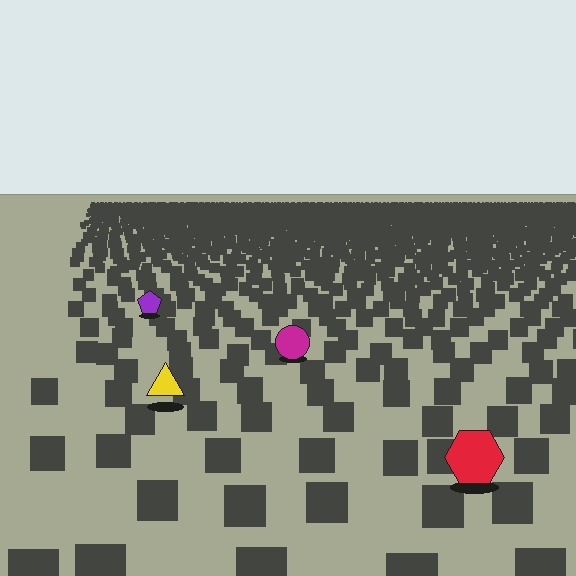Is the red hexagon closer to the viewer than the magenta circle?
Yes. The red hexagon is closer — you can tell from the texture gradient: the ground texture is coarser near it.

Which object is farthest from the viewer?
The purple pentagon is farthest from the viewer. It appears smaller and the ground texture around it is denser.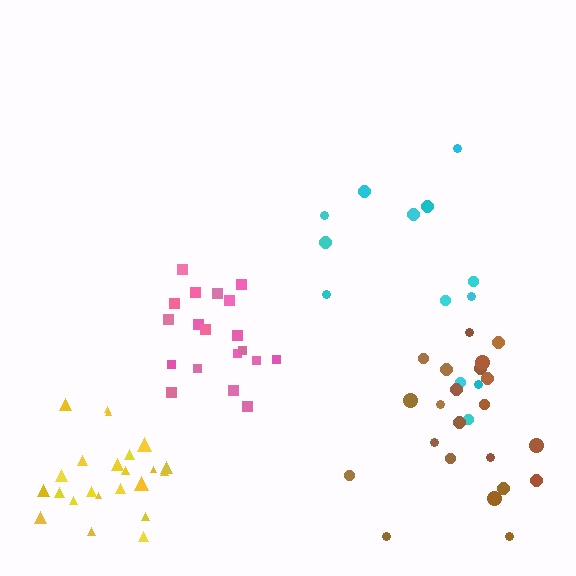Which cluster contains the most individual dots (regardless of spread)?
Yellow (23).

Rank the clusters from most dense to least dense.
yellow, pink, brown, cyan.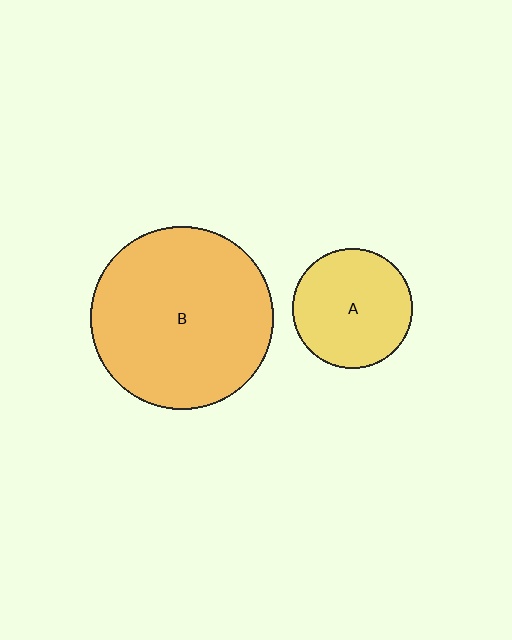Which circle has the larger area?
Circle B (orange).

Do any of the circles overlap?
No, none of the circles overlap.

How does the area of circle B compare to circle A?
Approximately 2.3 times.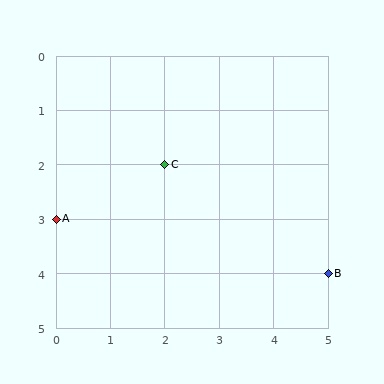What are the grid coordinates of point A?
Point A is at grid coordinates (0, 3).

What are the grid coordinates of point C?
Point C is at grid coordinates (2, 2).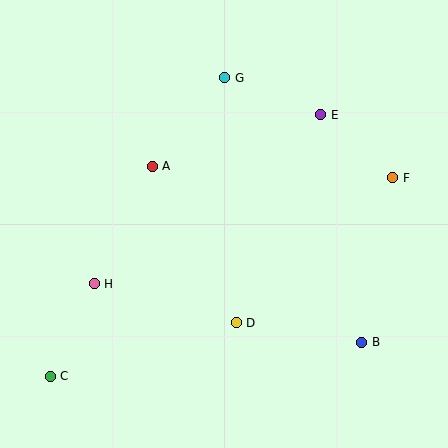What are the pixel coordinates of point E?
Point E is at (321, 115).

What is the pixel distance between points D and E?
The distance between D and E is 224 pixels.